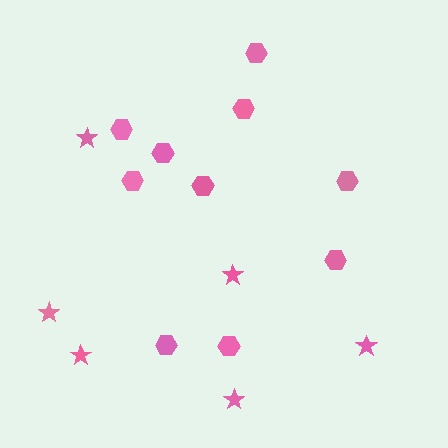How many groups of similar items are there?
There are 2 groups: one group of hexagons (10) and one group of stars (6).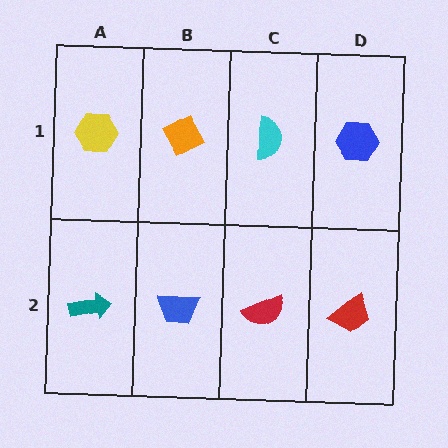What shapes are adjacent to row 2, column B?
An orange diamond (row 1, column B), a teal arrow (row 2, column A), a red semicircle (row 2, column C).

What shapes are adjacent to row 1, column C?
A red semicircle (row 2, column C), an orange diamond (row 1, column B), a blue hexagon (row 1, column D).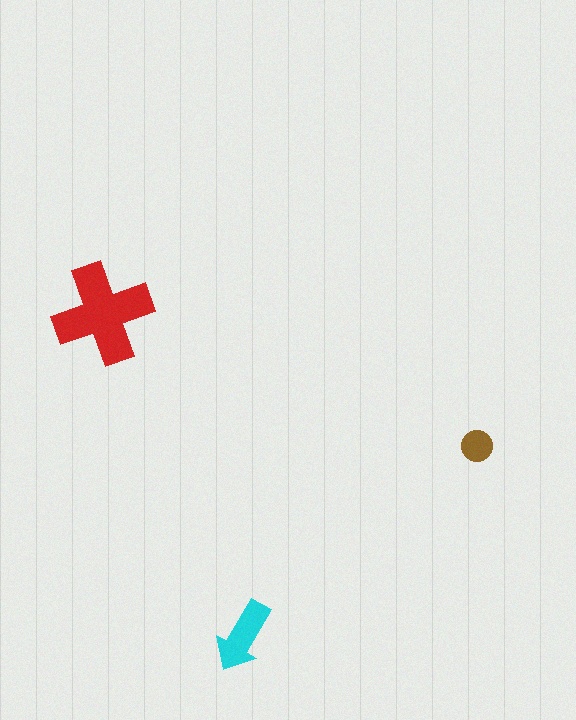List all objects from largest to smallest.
The red cross, the cyan arrow, the brown circle.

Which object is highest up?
The red cross is topmost.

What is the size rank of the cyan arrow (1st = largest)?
2nd.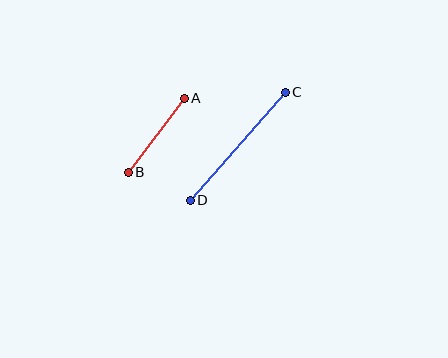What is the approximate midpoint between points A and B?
The midpoint is at approximately (156, 135) pixels.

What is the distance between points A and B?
The distance is approximately 93 pixels.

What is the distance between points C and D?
The distance is approximately 144 pixels.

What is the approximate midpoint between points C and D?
The midpoint is at approximately (238, 146) pixels.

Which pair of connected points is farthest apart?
Points C and D are farthest apart.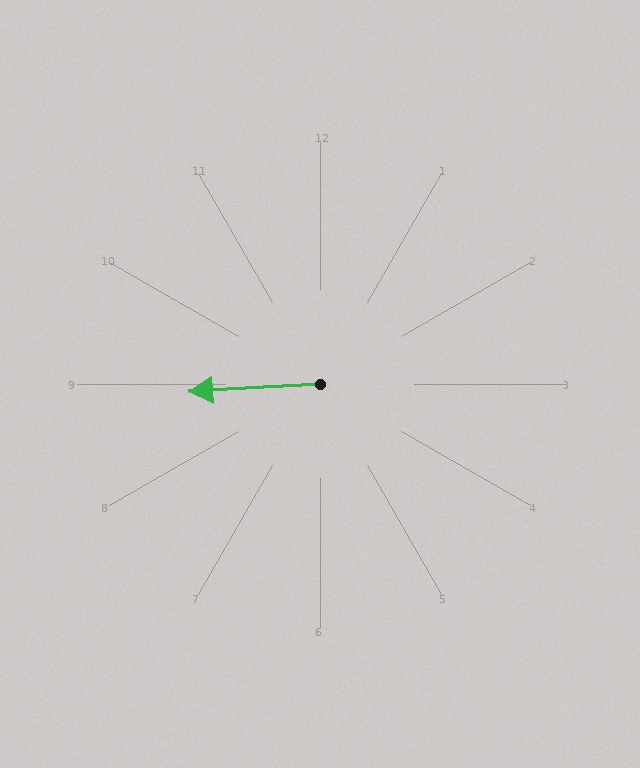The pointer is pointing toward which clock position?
Roughly 9 o'clock.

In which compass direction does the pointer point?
West.